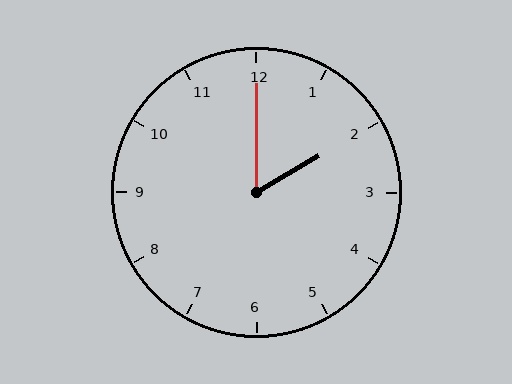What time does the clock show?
2:00.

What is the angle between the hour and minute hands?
Approximately 60 degrees.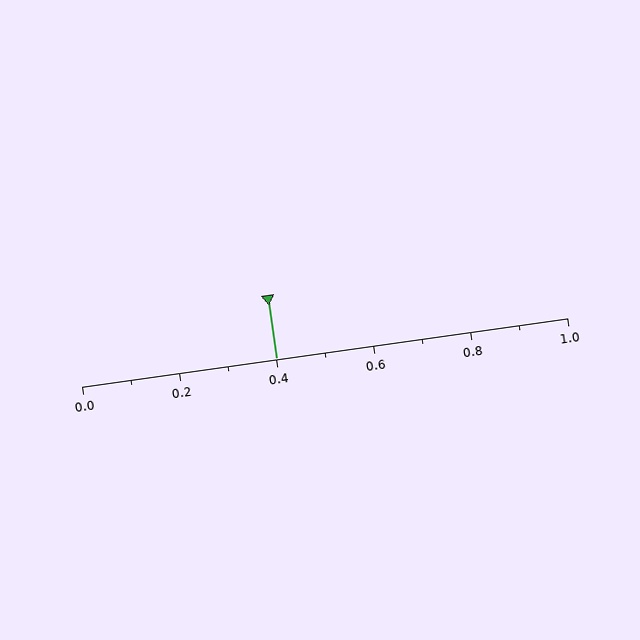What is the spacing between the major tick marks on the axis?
The major ticks are spaced 0.2 apart.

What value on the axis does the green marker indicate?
The marker indicates approximately 0.4.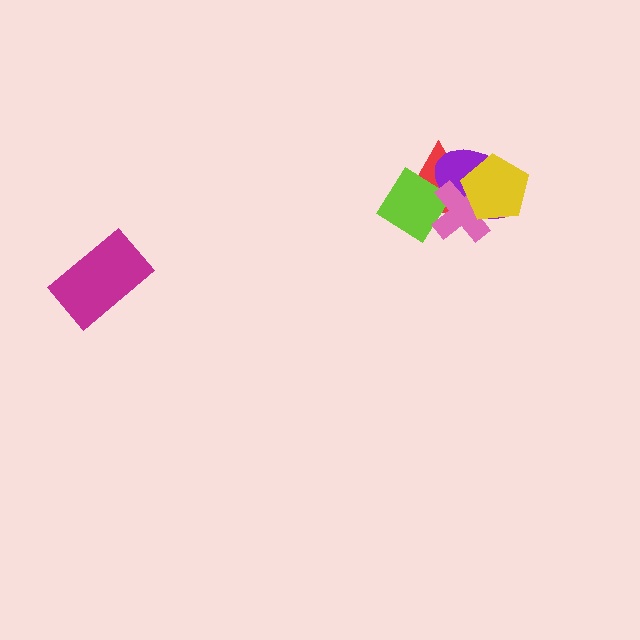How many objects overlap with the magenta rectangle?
0 objects overlap with the magenta rectangle.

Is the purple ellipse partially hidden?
Yes, it is partially covered by another shape.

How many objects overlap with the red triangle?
4 objects overlap with the red triangle.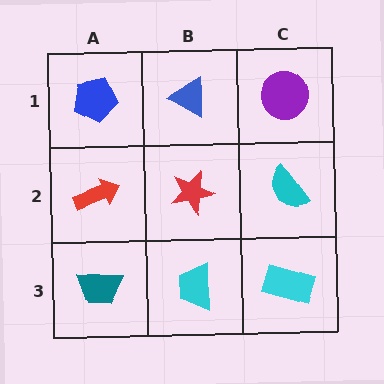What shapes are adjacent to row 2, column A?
A blue pentagon (row 1, column A), a teal trapezoid (row 3, column A), a red star (row 2, column B).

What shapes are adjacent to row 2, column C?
A purple circle (row 1, column C), a cyan rectangle (row 3, column C), a red star (row 2, column B).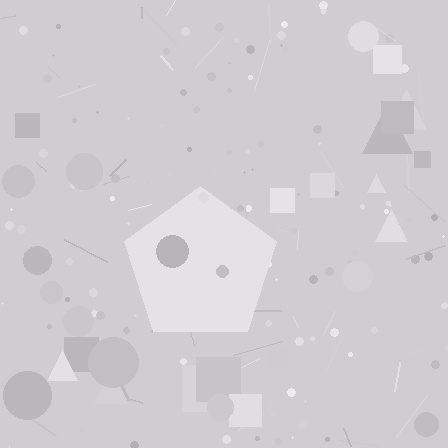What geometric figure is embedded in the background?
A pentagon is embedded in the background.